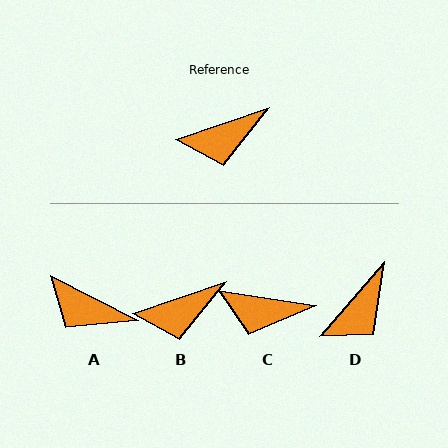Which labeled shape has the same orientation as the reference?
B.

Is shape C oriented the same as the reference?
No, it is off by about 28 degrees.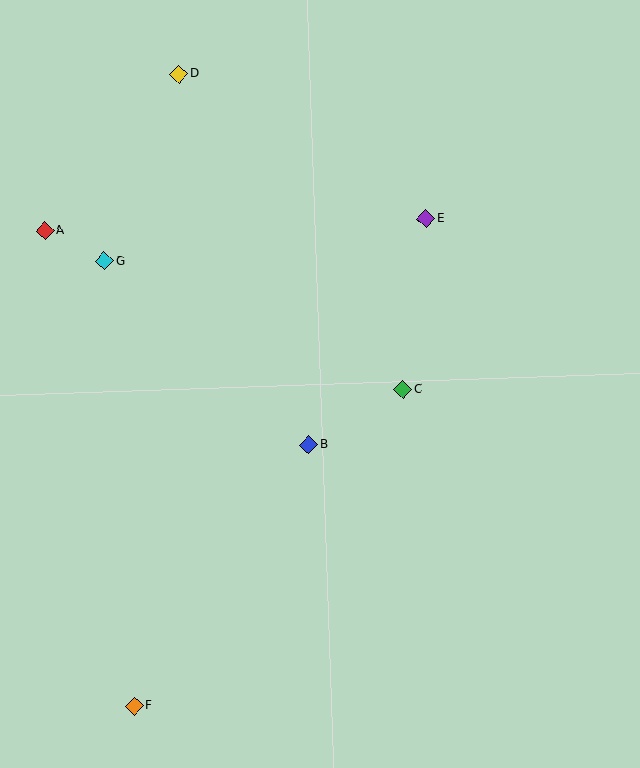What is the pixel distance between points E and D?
The distance between E and D is 286 pixels.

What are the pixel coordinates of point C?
Point C is at (403, 389).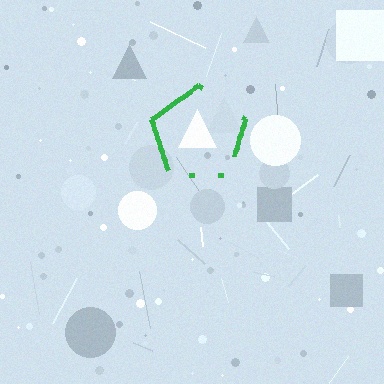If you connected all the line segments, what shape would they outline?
They would outline a pentagon.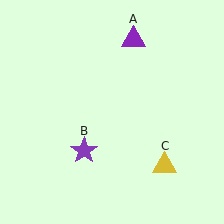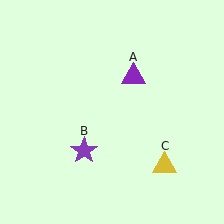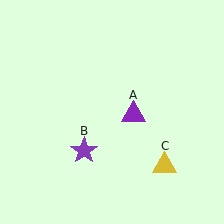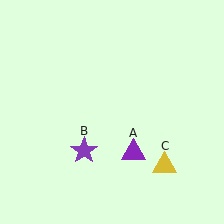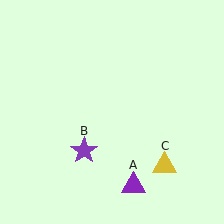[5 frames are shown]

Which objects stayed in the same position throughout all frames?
Purple star (object B) and yellow triangle (object C) remained stationary.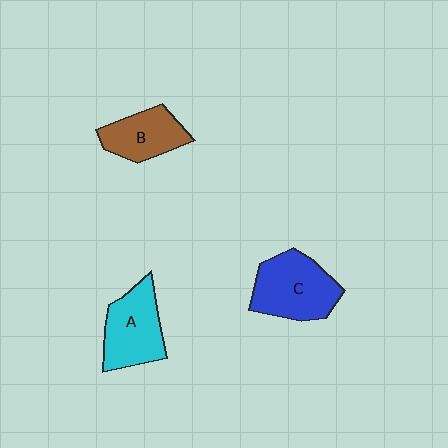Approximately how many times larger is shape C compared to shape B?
Approximately 1.4 times.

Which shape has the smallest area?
Shape B (brown).